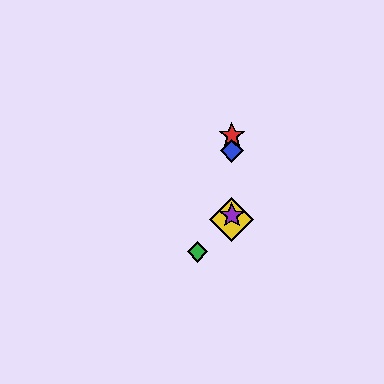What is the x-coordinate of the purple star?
The purple star is at x≈232.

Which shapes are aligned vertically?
The red star, the blue diamond, the yellow diamond, the purple star are aligned vertically.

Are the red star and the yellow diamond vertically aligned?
Yes, both are at x≈232.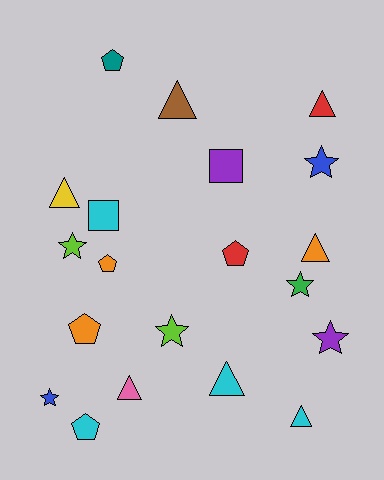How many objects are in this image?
There are 20 objects.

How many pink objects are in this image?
There is 1 pink object.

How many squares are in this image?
There are 2 squares.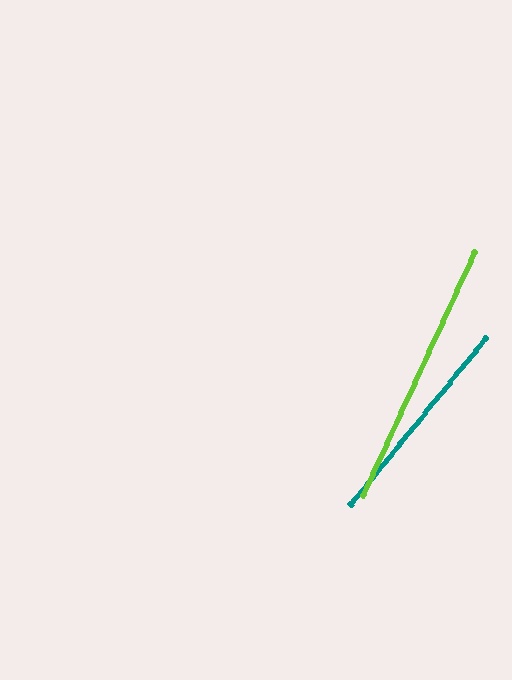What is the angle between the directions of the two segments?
Approximately 15 degrees.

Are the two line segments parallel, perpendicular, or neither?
Neither parallel nor perpendicular — they differ by about 15°.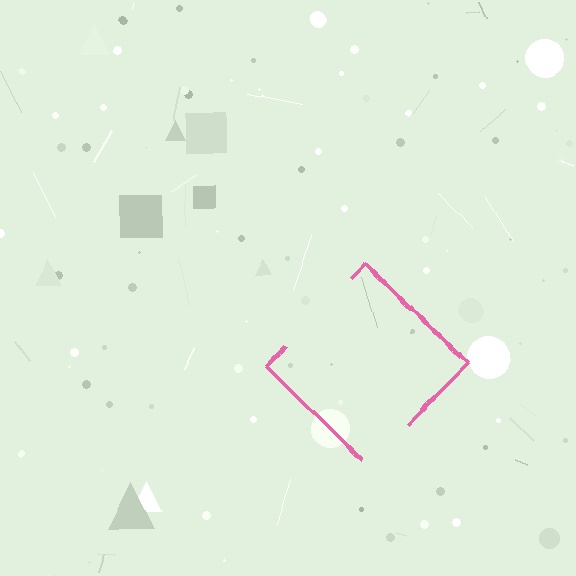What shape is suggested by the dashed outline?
The dashed outline suggests a diamond.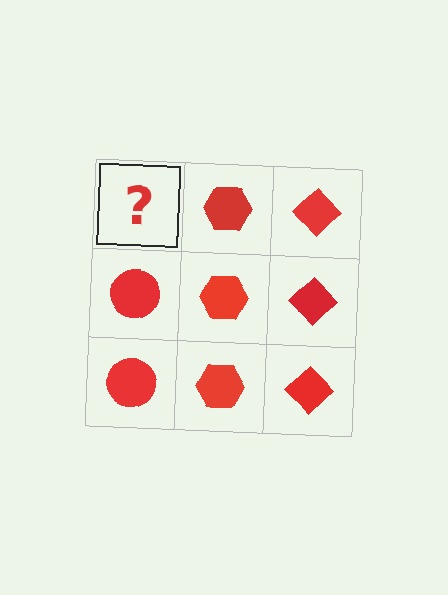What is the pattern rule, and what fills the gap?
The rule is that each column has a consistent shape. The gap should be filled with a red circle.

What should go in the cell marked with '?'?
The missing cell should contain a red circle.